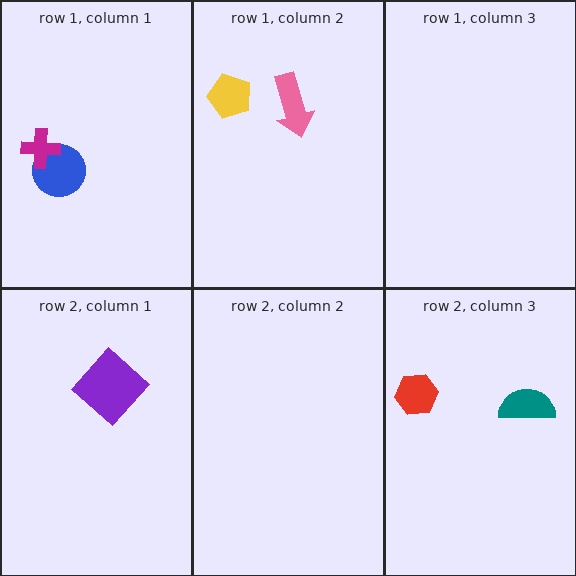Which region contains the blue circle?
The row 1, column 1 region.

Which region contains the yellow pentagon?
The row 1, column 2 region.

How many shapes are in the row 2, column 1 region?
1.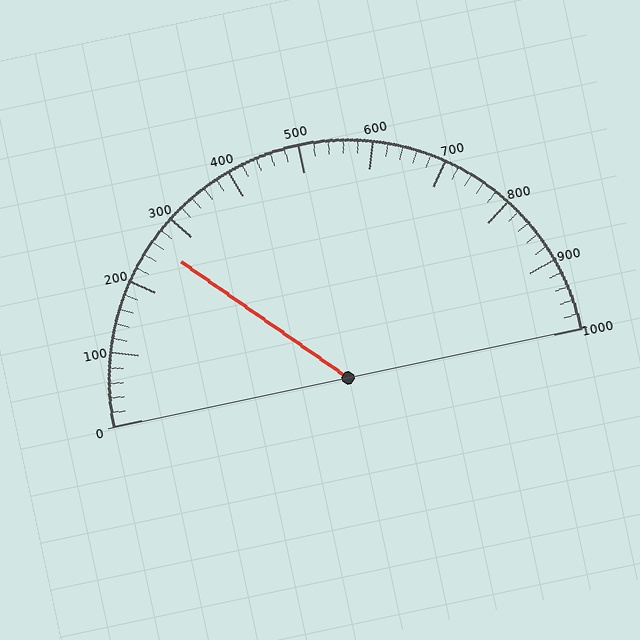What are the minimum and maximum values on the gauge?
The gauge ranges from 0 to 1000.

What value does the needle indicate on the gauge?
The needle indicates approximately 260.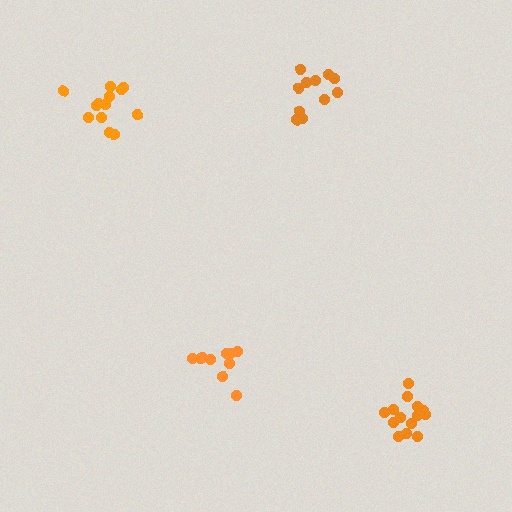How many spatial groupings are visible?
There are 4 spatial groupings.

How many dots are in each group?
Group 1: 10 dots, Group 2: 11 dots, Group 3: 14 dots, Group 4: 13 dots (48 total).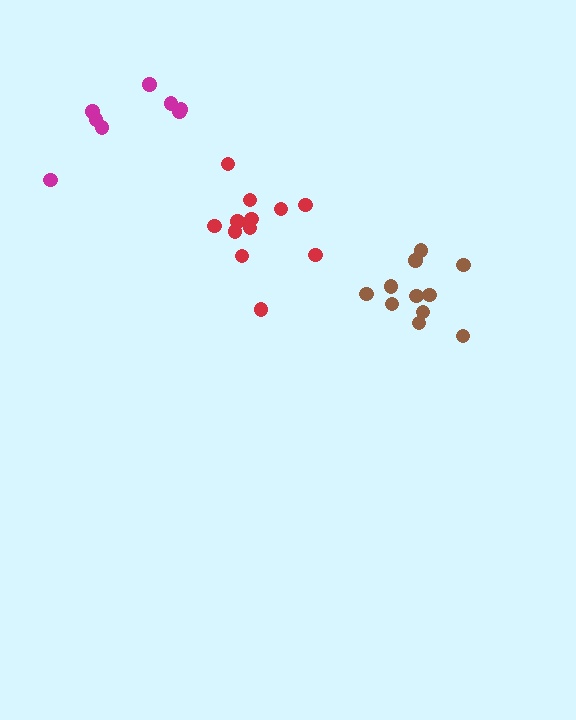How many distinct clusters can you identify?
There are 3 distinct clusters.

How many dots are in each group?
Group 1: 12 dots, Group 2: 8 dots, Group 3: 11 dots (31 total).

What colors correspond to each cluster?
The clusters are colored: red, magenta, brown.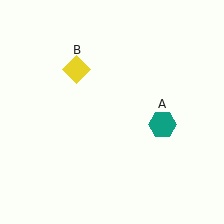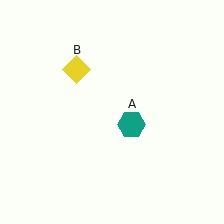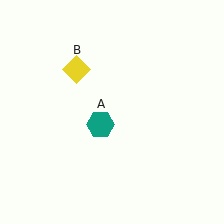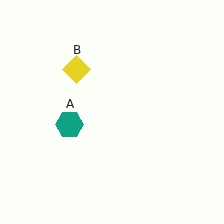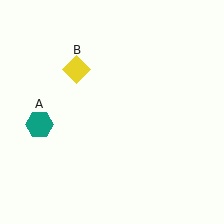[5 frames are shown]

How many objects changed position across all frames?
1 object changed position: teal hexagon (object A).